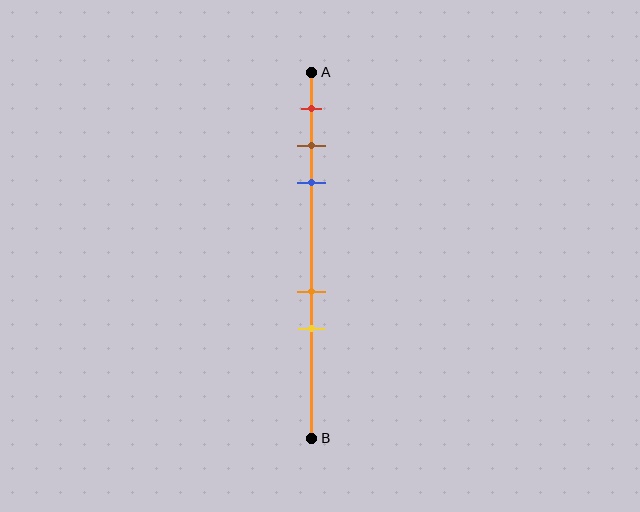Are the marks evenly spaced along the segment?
No, the marks are not evenly spaced.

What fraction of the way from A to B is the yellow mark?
The yellow mark is approximately 70% (0.7) of the way from A to B.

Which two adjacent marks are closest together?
The brown and blue marks are the closest adjacent pair.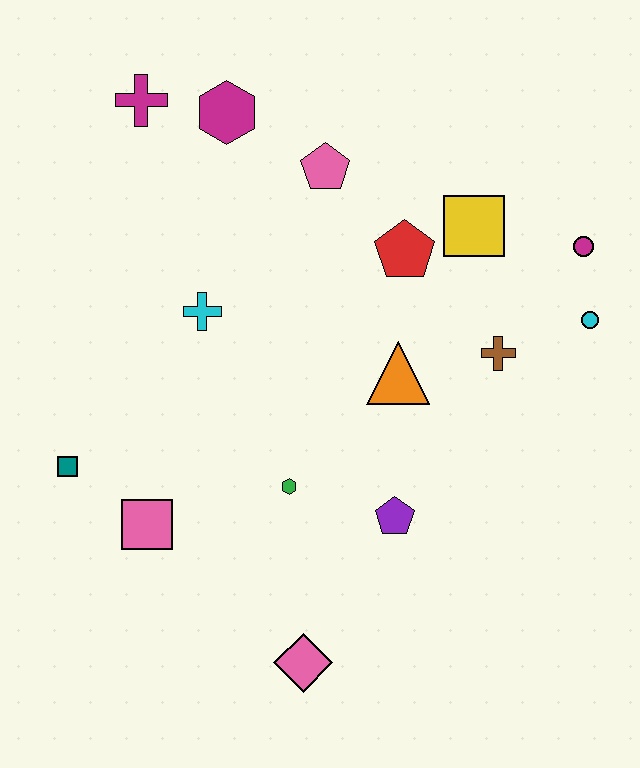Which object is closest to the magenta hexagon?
The magenta cross is closest to the magenta hexagon.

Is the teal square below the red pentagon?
Yes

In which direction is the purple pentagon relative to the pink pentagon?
The purple pentagon is below the pink pentagon.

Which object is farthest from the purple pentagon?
The magenta cross is farthest from the purple pentagon.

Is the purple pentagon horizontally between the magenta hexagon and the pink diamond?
No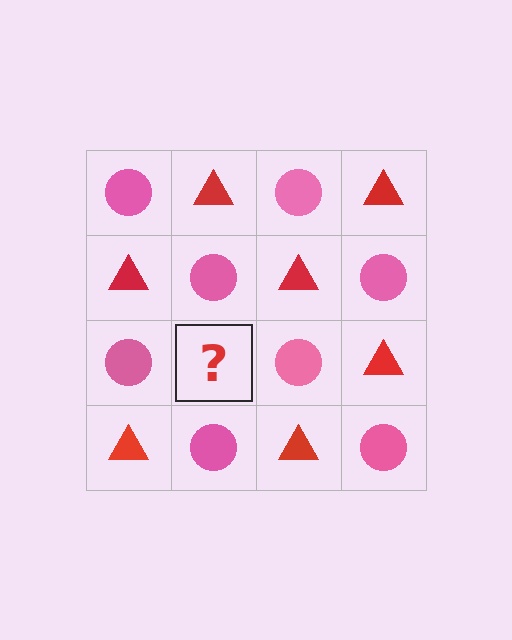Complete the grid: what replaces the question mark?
The question mark should be replaced with a red triangle.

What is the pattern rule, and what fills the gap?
The rule is that it alternates pink circle and red triangle in a checkerboard pattern. The gap should be filled with a red triangle.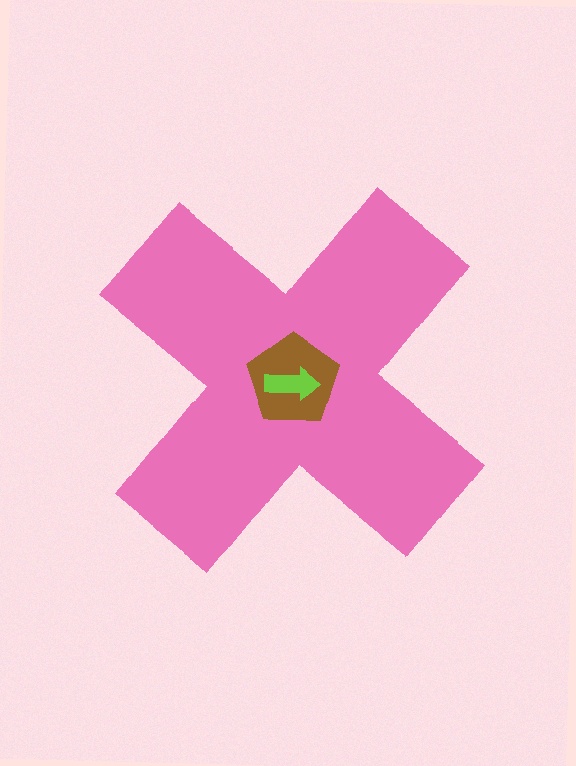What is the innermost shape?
The lime arrow.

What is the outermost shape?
The pink cross.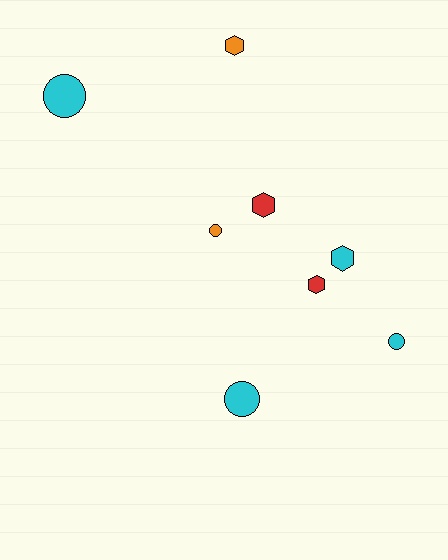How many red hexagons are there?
There are 2 red hexagons.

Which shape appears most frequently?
Hexagon, with 4 objects.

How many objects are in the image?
There are 8 objects.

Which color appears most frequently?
Cyan, with 4 objects.